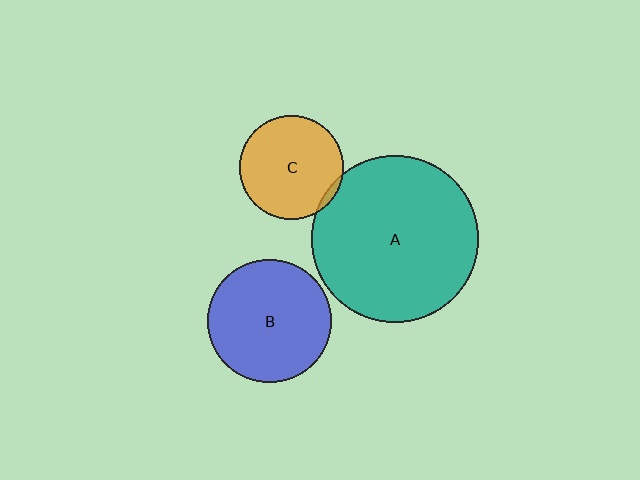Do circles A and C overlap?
Yes.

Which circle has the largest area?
Circle A (teal).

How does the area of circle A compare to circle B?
Approximately 1.8 times.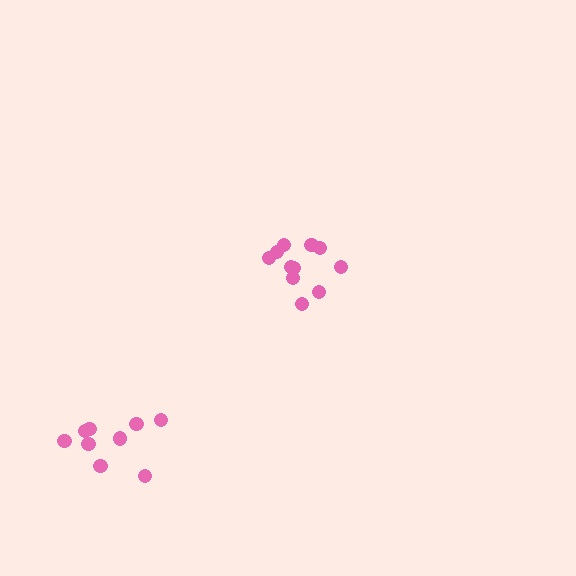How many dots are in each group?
Group 1: 11 dots, Group 2: 9 dots (20 total).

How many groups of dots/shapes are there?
There are 2 groups.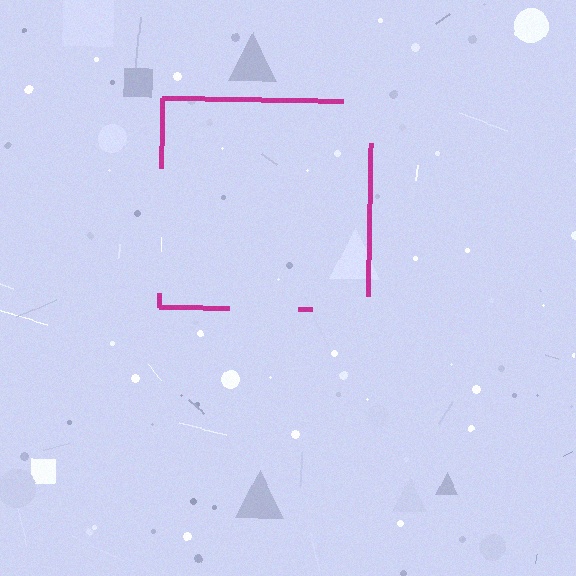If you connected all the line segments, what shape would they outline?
They would outline a square.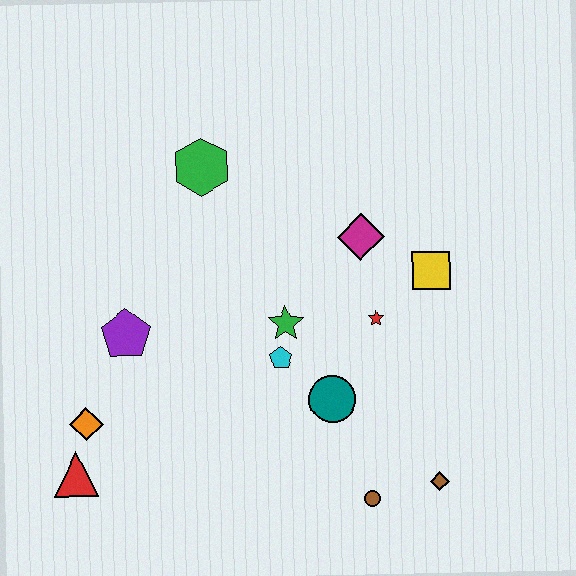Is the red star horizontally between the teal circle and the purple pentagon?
No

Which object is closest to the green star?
The cyan pentagon is closest to the green star.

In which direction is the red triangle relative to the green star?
The red triangle is to the left of the green star.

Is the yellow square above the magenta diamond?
No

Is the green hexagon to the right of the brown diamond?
No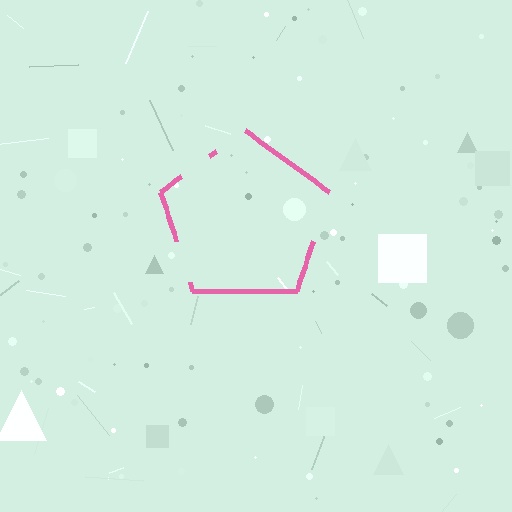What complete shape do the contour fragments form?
The contour fragments form a pentagon.